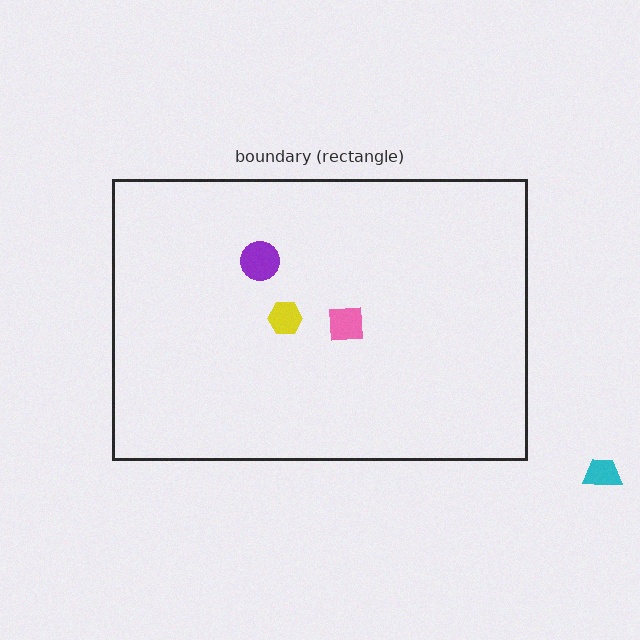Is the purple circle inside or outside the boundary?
Inside.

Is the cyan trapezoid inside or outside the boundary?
Outside.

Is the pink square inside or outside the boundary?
Inside.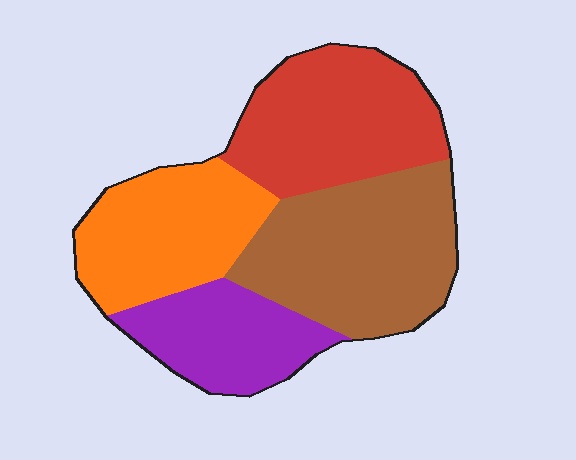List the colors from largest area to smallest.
From largest to smallest: brown, red, orange, purple.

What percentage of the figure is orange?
Orange takes up about one quarter (1/4) of the figure.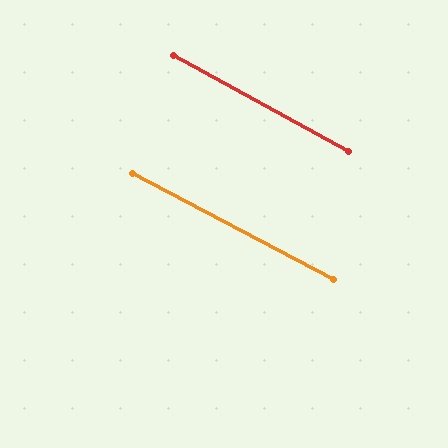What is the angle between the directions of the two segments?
Approximately 1 degree.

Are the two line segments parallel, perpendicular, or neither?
Parallel — their directions differ by only 0.7°.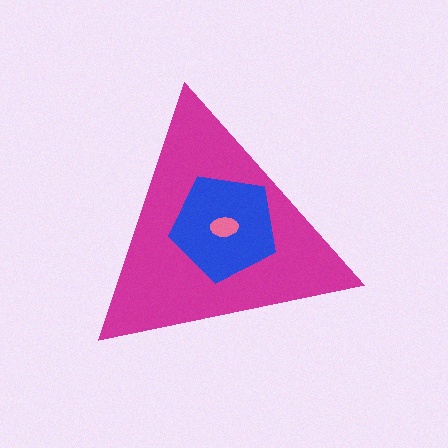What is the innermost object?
The pink ellipse.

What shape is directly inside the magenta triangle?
The blue pentagon.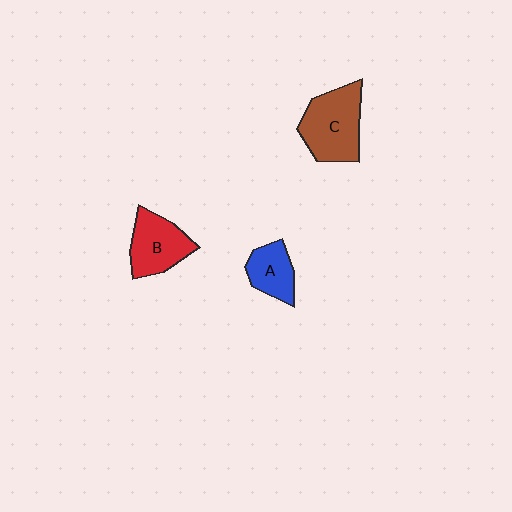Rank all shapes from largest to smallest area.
From largest to smallest: C (brown), B (red), A (blue).